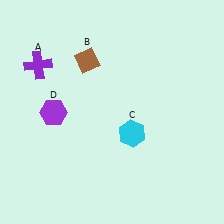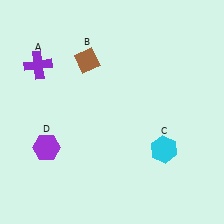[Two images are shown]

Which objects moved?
The objects that moved are: the cyan hexagon (C), the purple hexagon (D).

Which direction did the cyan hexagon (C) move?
The cyan hexagon (C) moved right.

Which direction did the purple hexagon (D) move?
The purple hexagon (D) moved down.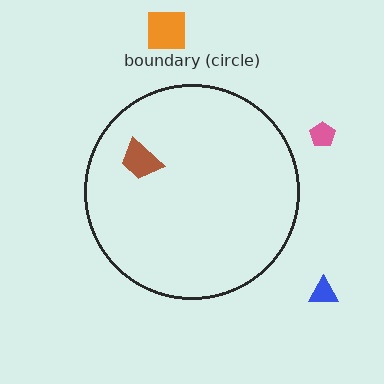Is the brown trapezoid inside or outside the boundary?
Inside.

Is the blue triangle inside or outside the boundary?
Outside.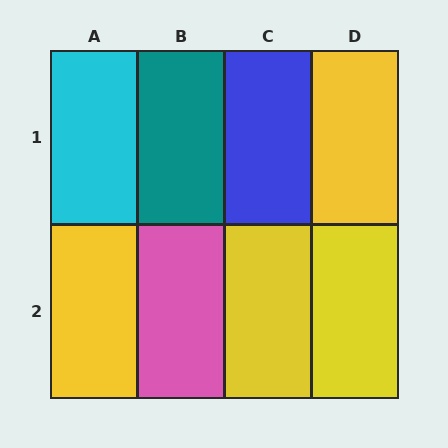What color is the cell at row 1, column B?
Teal.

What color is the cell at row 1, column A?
Cyan.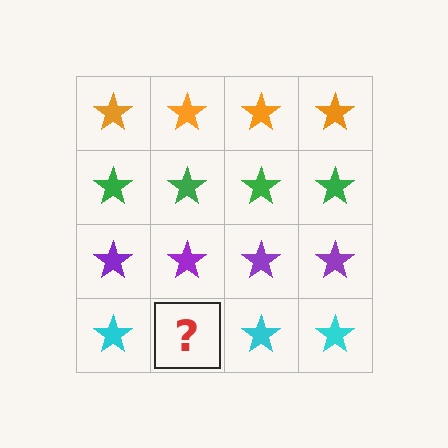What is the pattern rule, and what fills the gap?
The rule is that each row has a consistent color. The gap should be filled with a cyan star.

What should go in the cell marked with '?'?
The missing cell should contain a cyan star.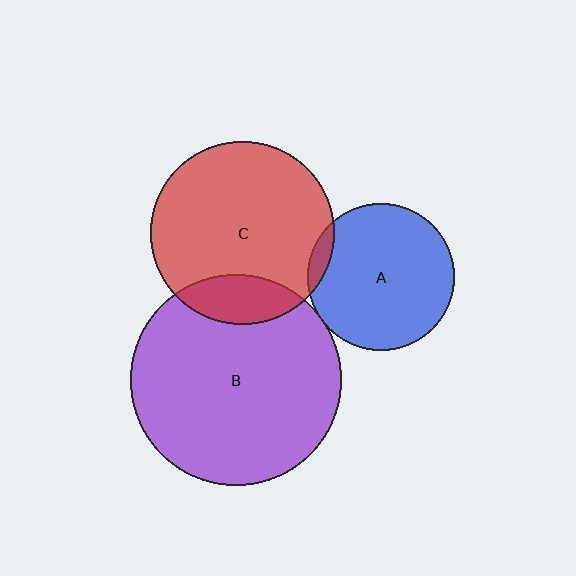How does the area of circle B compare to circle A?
Approximately 2.1 times.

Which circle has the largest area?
Circle B (purple).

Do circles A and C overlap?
Yes.